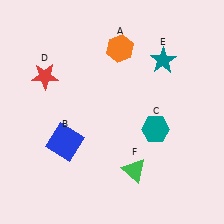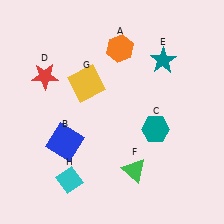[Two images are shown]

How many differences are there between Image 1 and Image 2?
There are 2 differences between the two images.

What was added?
A yellow square (G), a cyan diamond (H) were added in Image 2.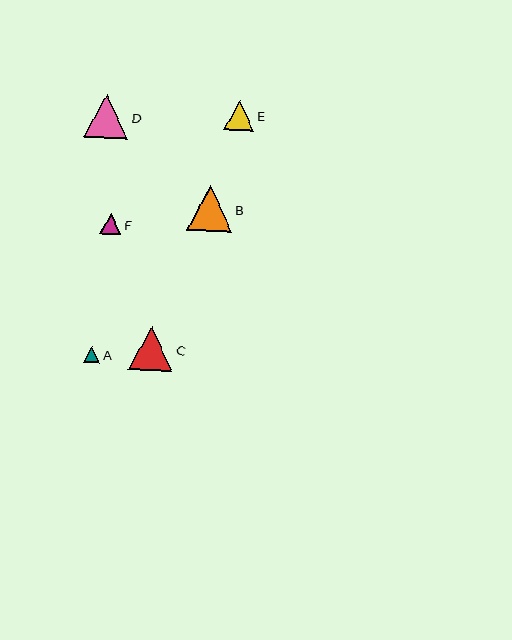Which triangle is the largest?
Triangle B is the largest with a size of approximately 45 pixels.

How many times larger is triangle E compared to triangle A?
Triangle E is approximately 1.8 times the size of triangle A.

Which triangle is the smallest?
Triangle A is the smallest with a size of approximately 17 pixels.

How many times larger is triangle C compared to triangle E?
Triangle C is approximately 1.5 times the size of triangle E.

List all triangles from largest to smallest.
From largest to smallest: B, D, C, E, F, A.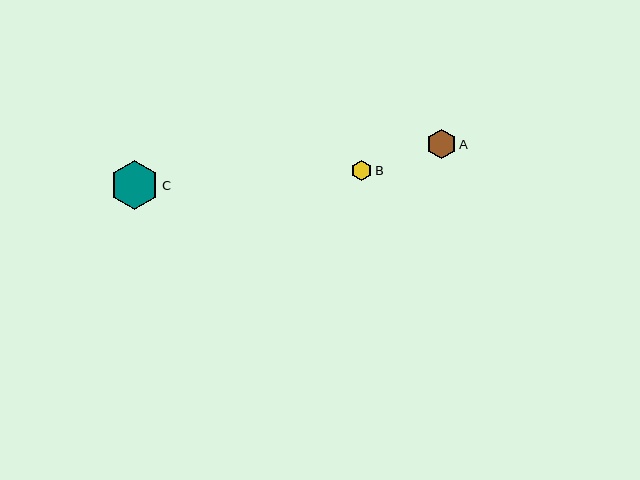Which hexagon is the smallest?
Hexagon B is the smallest with a size of approximately 20 pixels.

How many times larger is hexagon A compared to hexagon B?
Hexagon A is approximately 1.5 times the size of hexagon B.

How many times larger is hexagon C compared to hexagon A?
Hexagon C is approximately 1.6 times the size of hexagon A.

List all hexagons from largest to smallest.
From largest to smallest: C, A, B.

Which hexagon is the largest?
Hexagon C is the largest with a size of approximately 49 pixels.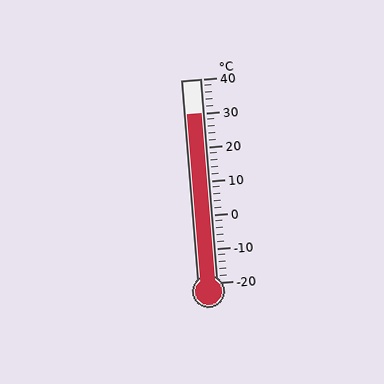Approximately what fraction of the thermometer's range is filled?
The thermometer is filled to approximately 85% of its range.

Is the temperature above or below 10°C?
The temperature is above 10°C.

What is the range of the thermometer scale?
The thermometer scale ranges from -20°C to 40°C.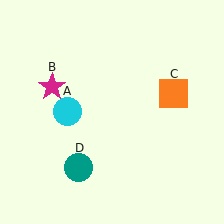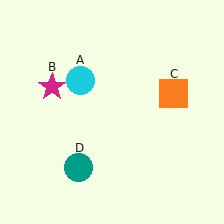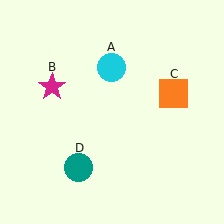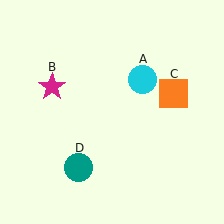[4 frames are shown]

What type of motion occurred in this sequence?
The cyan circle (object A) rotated clockwise around the center of the scene.